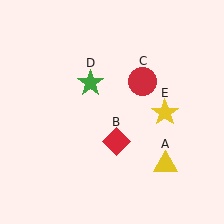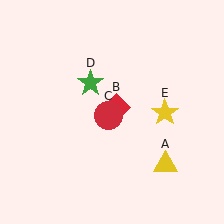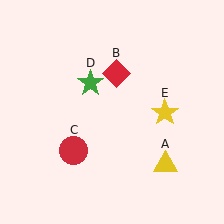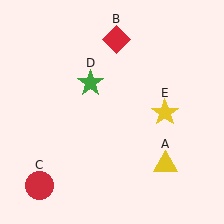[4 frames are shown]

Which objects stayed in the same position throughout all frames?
Yellow triangle (object A) and green star (object D) and yellow star (object E) remained stationary.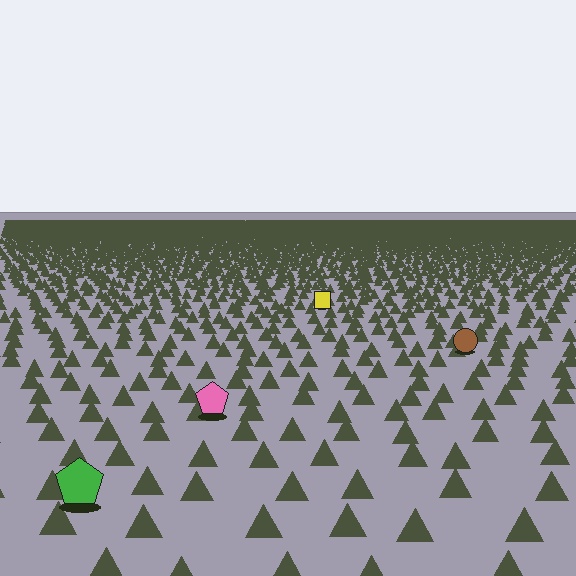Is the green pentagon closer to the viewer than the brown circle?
Yes. The green pentagon is closer — you can tell from the texture gradient: the ground texture is coarser near it.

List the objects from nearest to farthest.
From nearest to farthest: the green pentagon, the pink pentagon, the brown circle, the yellow square.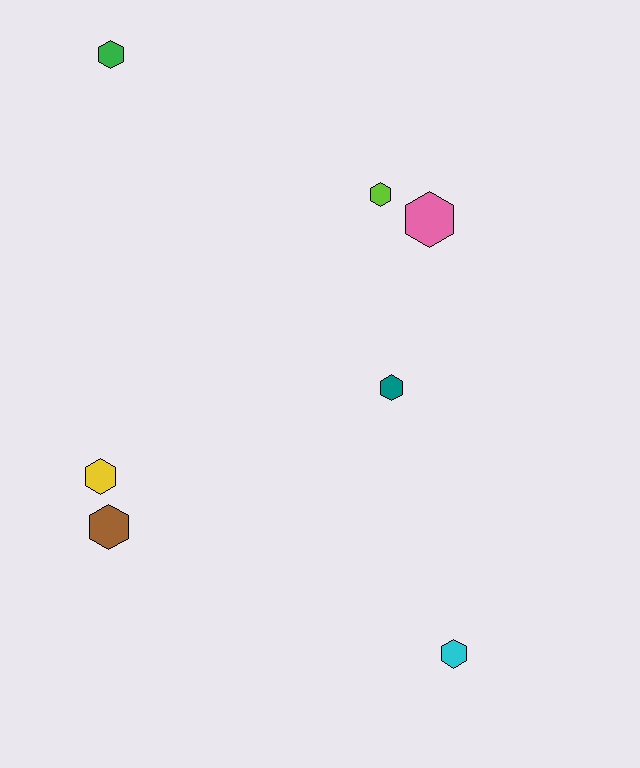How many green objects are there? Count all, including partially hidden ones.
There is 1 green object.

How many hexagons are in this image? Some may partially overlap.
There are 7 hexagons.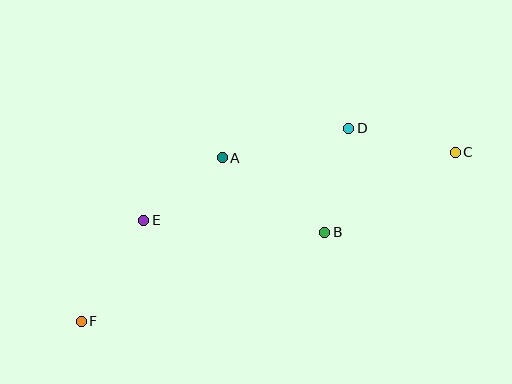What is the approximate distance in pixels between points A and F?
The distance between A and F is approximately 216 pixels.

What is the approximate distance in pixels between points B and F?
The distance between B and F is approximately 259 pixels.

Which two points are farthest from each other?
Points C and F are farthest from each other.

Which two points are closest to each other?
Points A and E are closest to each other.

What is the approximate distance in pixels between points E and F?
The distance between E and F is approximately 119 pixels.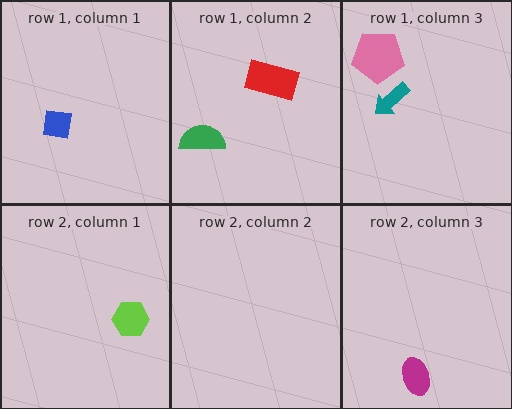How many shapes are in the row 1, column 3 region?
2.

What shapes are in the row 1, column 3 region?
The teal arrow, the pink pentagon.